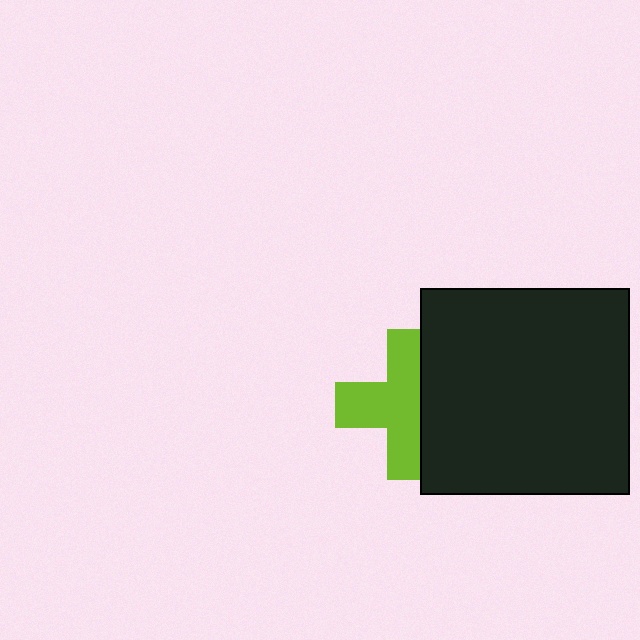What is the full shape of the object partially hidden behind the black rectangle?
The partially hidden object is a lime cross.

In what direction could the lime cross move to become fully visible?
The lime cross could move left. That would shift it out from behind the black rectangle entirely.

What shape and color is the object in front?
The object in front is a black rectangle.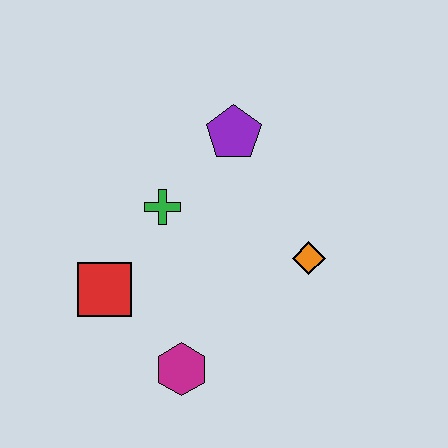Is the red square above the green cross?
No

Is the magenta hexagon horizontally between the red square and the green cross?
No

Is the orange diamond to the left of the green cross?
No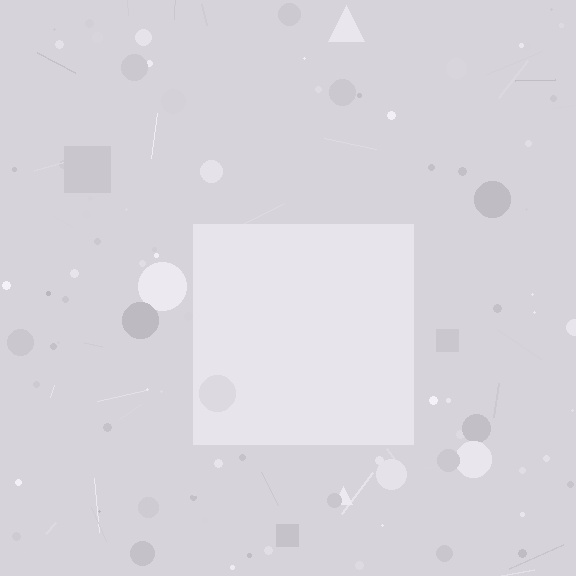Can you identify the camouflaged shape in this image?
The camouflaged shape is a square.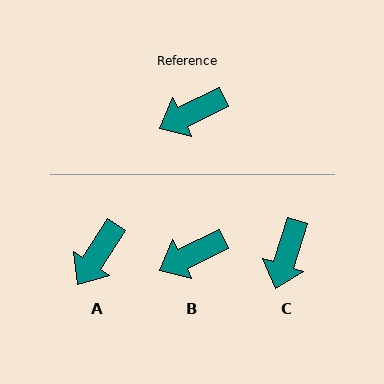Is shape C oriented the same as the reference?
No, it is off by about 46 degrees.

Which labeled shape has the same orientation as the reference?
B.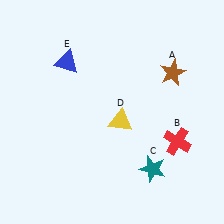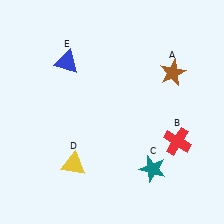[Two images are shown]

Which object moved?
The yellow triangle (D) moved left.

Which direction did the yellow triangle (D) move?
The yellow triangle (D) moved left.